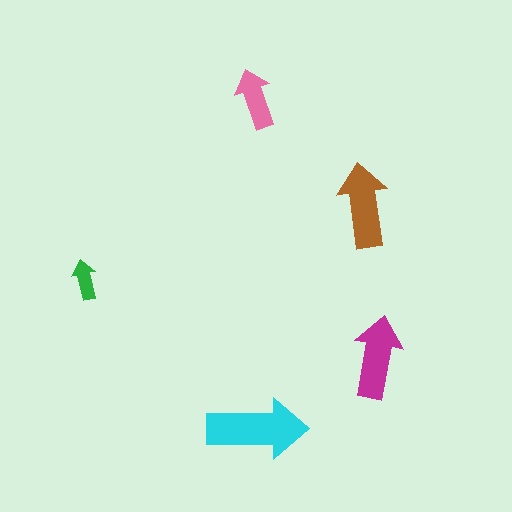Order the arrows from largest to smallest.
the cyan one, the brown one, the magenta one, the pink one, the green one.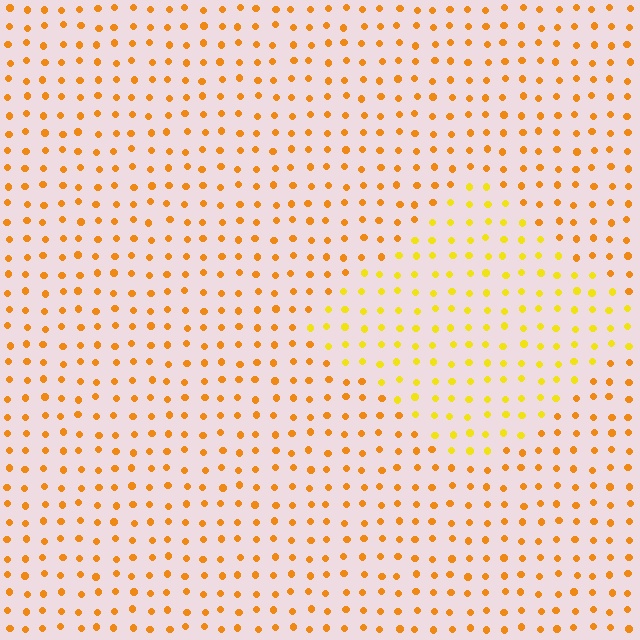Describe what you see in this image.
The image is filled with small orange elements in a uniform arrangement. A diamond-shaped region is visible where the elements are tinted to a slightly different hue, forming a subtle color boundary.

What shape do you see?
I see a diamond.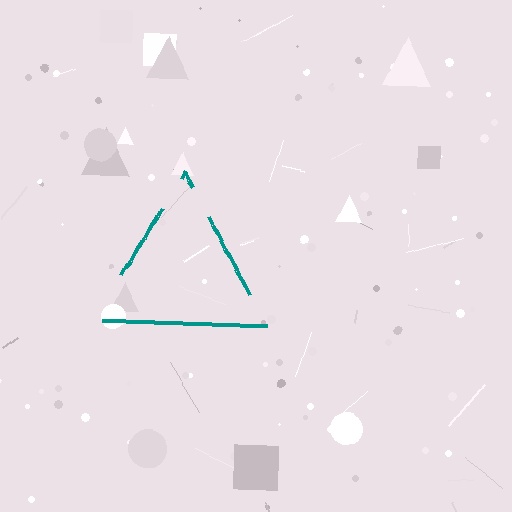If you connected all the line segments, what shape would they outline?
They would outline a triangle.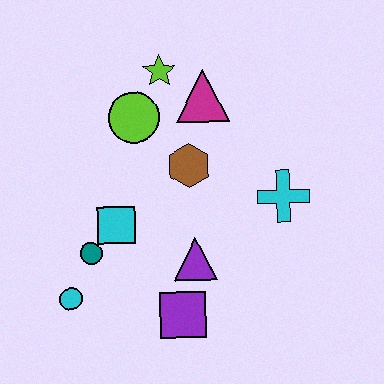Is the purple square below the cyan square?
Yes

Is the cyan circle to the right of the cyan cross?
No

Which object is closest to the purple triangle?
The purple square is closest to the purple triangle.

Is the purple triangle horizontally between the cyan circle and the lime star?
No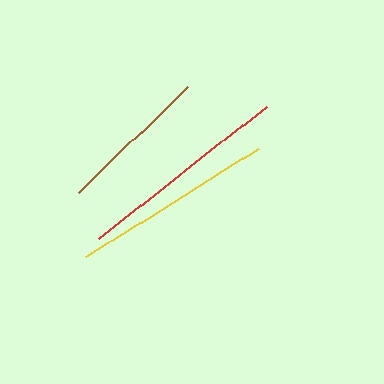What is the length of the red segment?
The red segment is approximately 214 pixels long.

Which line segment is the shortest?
The brown line is the shortest at approximately 151 pixels.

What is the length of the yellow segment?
The yellow segment is approximately 204 pixels long.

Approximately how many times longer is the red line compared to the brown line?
The red line is approximately 1.4 times the length of the brown line.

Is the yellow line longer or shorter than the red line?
The red line is longer than the yellow line.